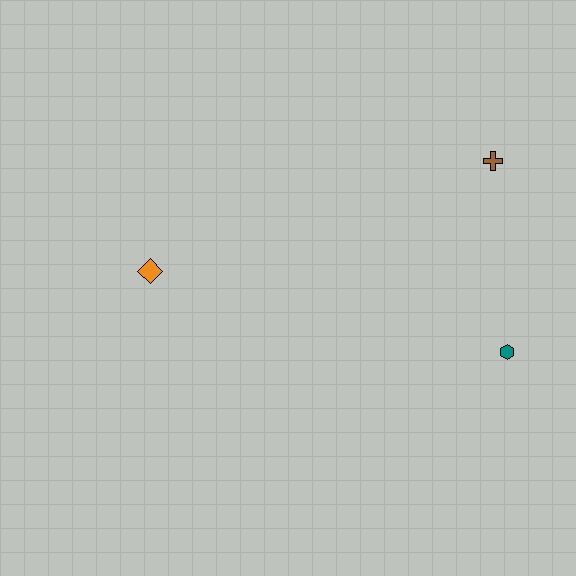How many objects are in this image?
There are 3 objects.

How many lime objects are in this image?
There are no lime objects.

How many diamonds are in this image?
There is 1 diamond.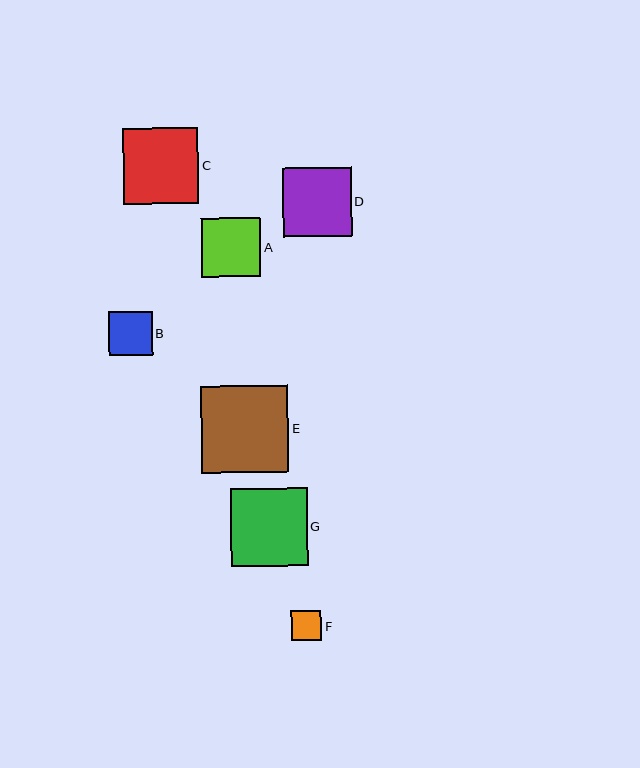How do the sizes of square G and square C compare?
Square G and square C are approximately the same size.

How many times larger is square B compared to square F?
Square B is approximately 1.5 times the size of square F.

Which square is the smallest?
Square F is the smallest with a size of approximately 30 pixels.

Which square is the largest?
Square E is the largest with a size of approximately 87 pixels.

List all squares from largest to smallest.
From largest to smallest: E, G, C, D, A, B, F.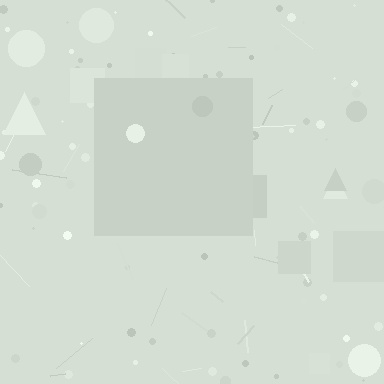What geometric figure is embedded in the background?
A square is embedded in the background.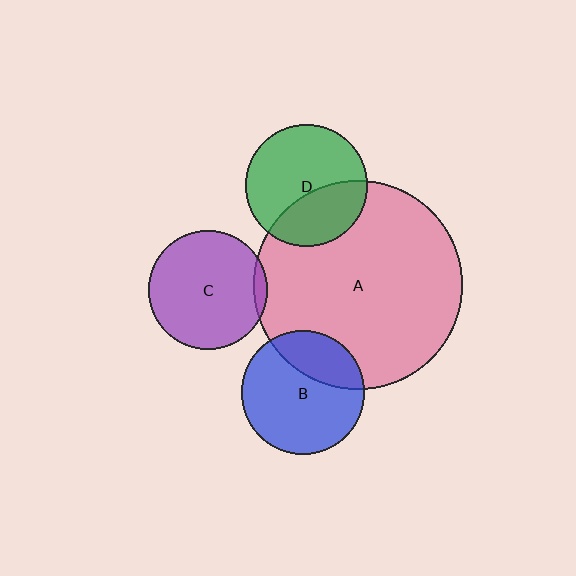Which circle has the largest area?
Circle A (pink).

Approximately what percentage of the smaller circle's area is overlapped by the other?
Approximately 5%.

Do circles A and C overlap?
Yes.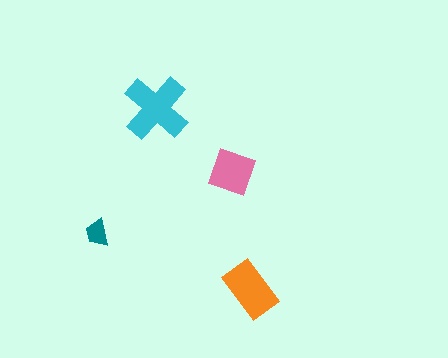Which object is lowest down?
The orange rectangle is bottommost.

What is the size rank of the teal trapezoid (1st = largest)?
4th.